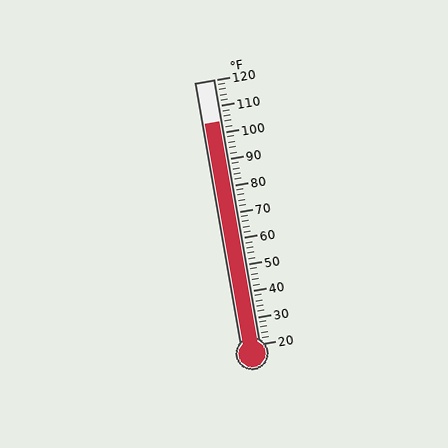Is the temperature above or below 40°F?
The temperature is above 40°F.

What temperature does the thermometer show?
The thermometer shows approximately 104°F.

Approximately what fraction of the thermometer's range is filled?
The thermometer is filled to approximately 85% of its range.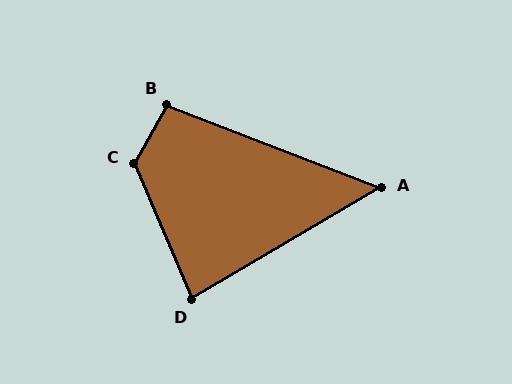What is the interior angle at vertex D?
Approximately 82 degrees (acute).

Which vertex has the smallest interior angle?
A, at approximately 52 degrees.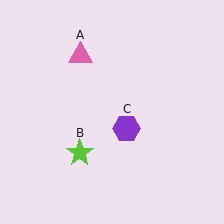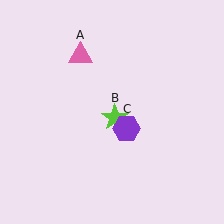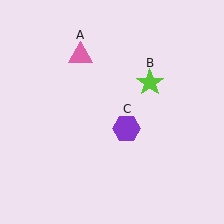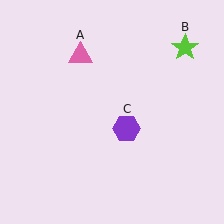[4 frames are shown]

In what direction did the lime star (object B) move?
The lime star (object B) moved up and to the right.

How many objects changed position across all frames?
1 object changed position: lime star (object B).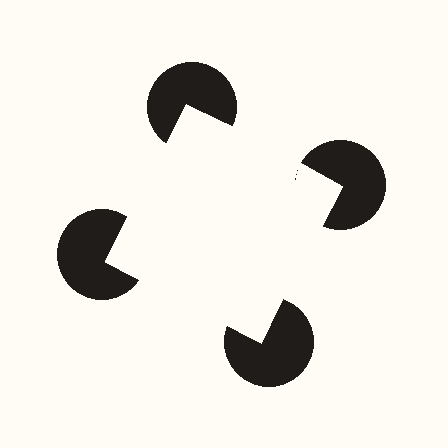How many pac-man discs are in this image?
There are 4 — one at each vertex of the illusory square.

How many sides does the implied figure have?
4 sides.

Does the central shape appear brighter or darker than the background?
It typically appears slightly brighter than the background, even though no actual brightness change is drawn.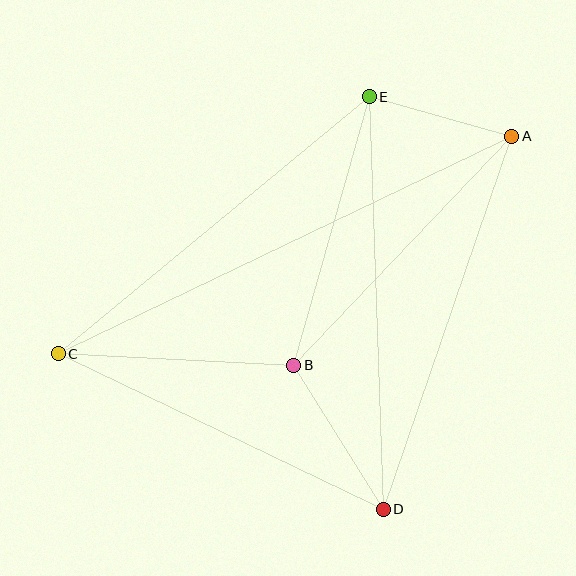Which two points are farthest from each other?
Points A and C are farthest from each other.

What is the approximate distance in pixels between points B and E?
The distance between B and E is approximately 279 pixels.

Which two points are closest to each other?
Points A and E are closest to each other.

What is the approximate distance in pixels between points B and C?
The distance between B and C is approximately 236 pixels.